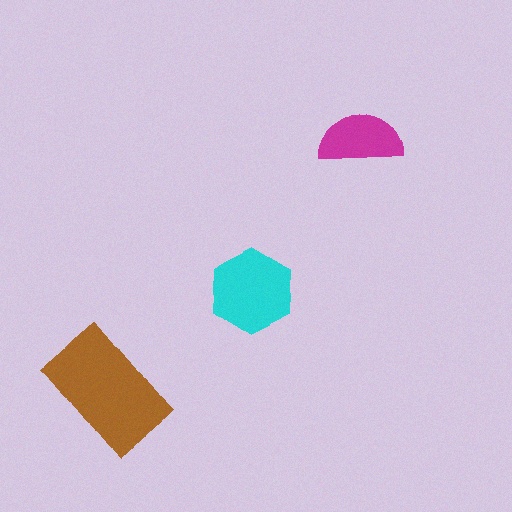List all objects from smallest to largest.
The magenta semicircle, the cyan hexagon, the brown rectangle.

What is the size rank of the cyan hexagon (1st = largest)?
2nd.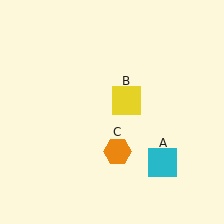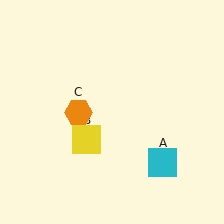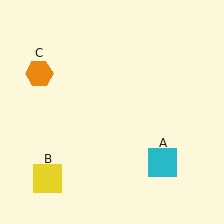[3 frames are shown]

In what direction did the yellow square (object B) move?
The yellow square (object B) moved down and to the left.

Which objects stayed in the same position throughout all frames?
Cyan square (object A) remained stationary.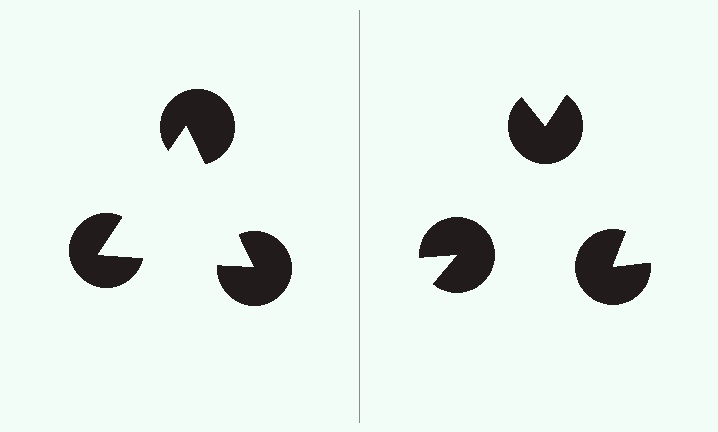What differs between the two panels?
The pac-man discs are positioned identically on both sides; only the wedge orientations differ. On the left they align to a triangle; on the right they are misaligned.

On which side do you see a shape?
An illusory triangle appears on the left side. On the right side the wedge cuts are rotated, so no coherent shape forms.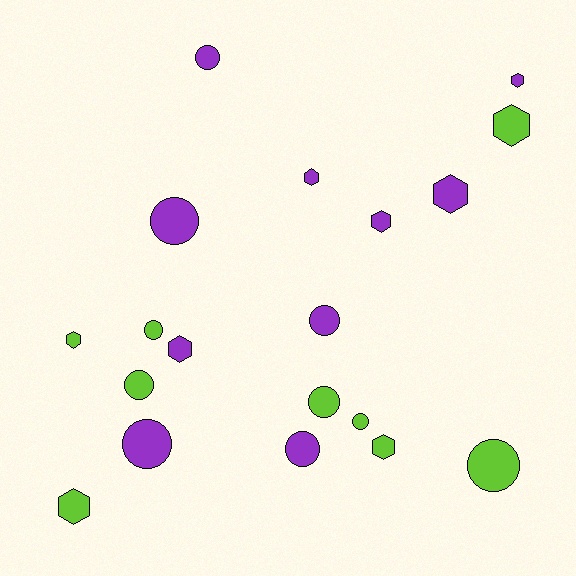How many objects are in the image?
There are 19 objects.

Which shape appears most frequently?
Circle, with 10 objects.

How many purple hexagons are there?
There are 5 purple hexagons.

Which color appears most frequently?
Purple, with 10 objects.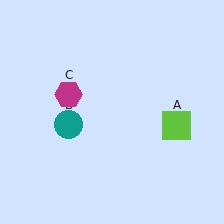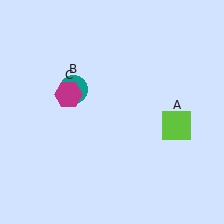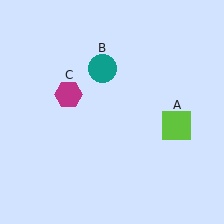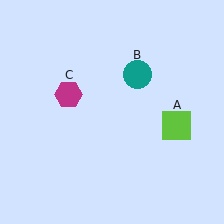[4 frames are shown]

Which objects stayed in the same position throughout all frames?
Lime square (object A) and magenta hexagon (object C) remained stationary.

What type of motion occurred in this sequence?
The teal circle (object B) rotated clockwise around the center of the scene.